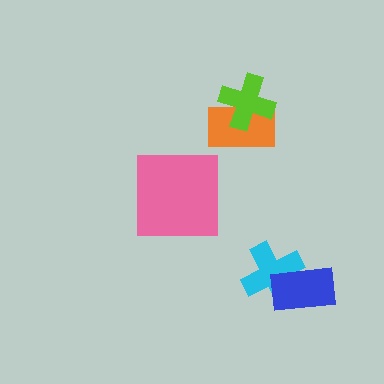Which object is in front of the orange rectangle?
The lime cross is in front of the orange rectangle.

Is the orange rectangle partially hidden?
Yes, it is partially covered by another shape.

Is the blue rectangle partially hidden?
No, no other shape covers it.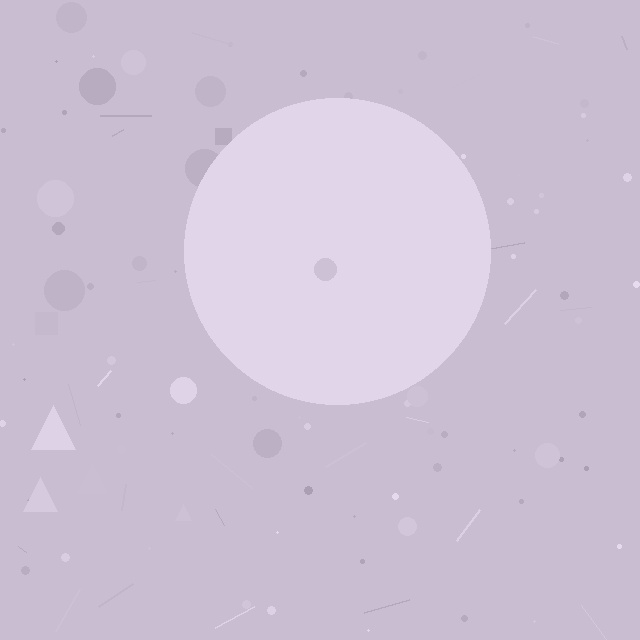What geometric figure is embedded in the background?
A circle is embedded in the background.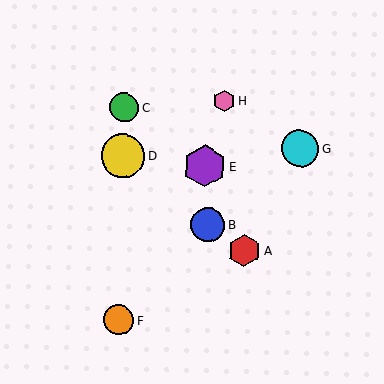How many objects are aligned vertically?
3 objects (C, D, F) are aligned vertically.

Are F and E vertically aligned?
No, F is at x≈119 and E is at x≈205.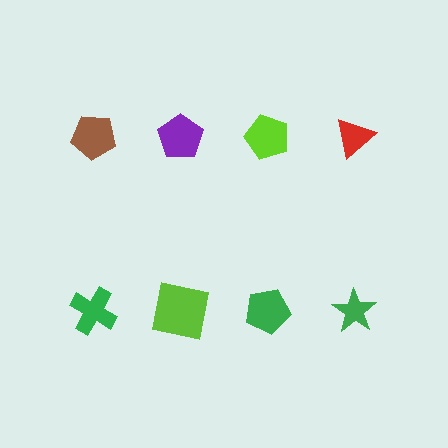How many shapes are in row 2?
4 shapes.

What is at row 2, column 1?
A green cross.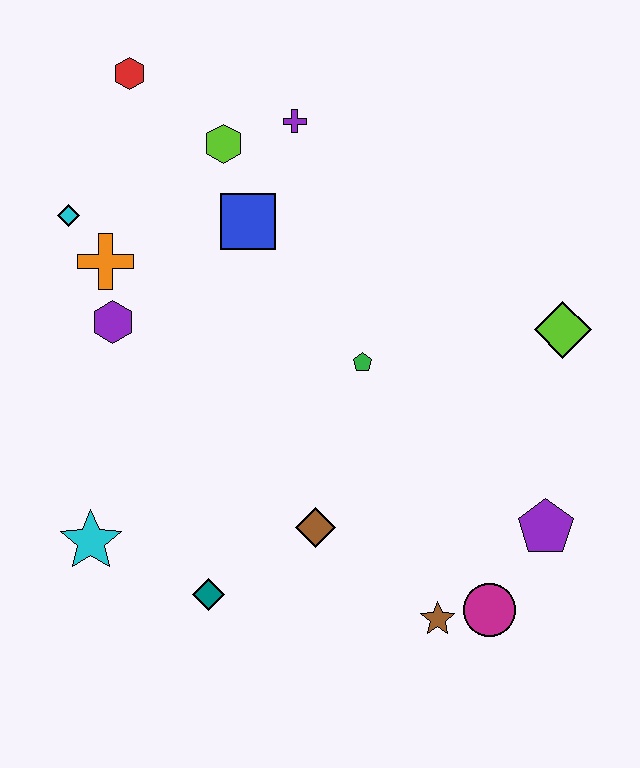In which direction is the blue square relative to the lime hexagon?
The blue square is below the lime hexagon.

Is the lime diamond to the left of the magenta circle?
No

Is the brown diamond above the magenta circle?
Yes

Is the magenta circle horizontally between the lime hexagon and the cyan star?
No